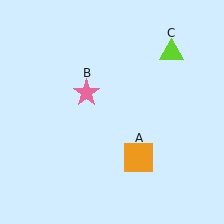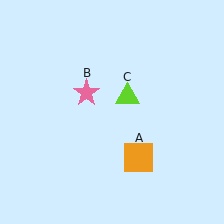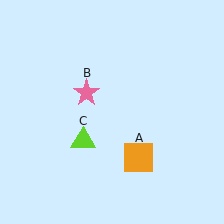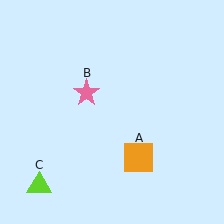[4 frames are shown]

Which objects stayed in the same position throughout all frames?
Orange square (object A) and pink star (object B) remained stationary.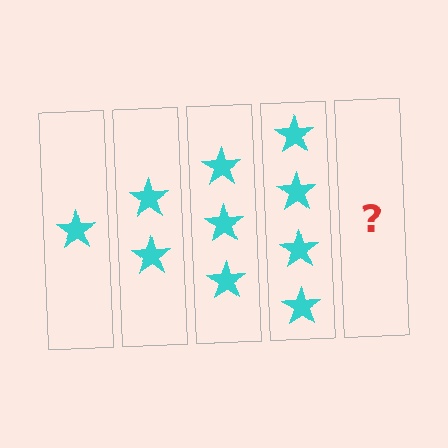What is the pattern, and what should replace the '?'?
The pattern is that each step adds one more star. The '?' should be 5 stars.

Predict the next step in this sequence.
The next step is 5 stars.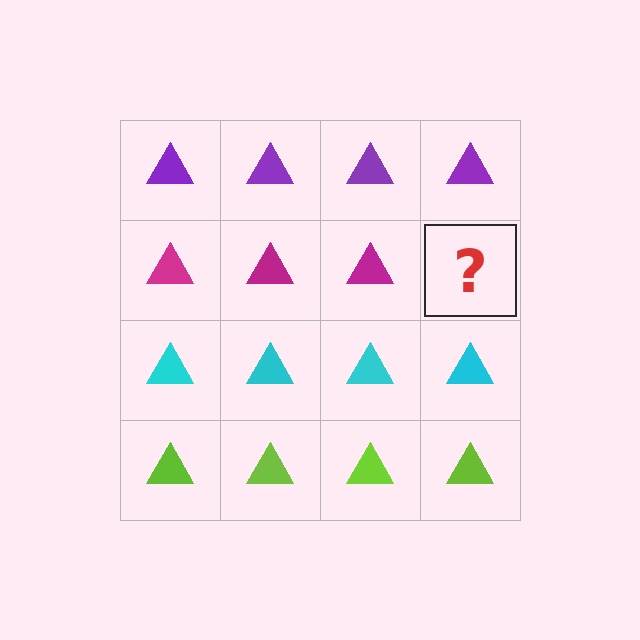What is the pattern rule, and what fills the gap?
The rule is that each row has a consistent color. The gap should be filled with a magenta triangle.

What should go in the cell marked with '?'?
The missing cell should contain a magenta triangle.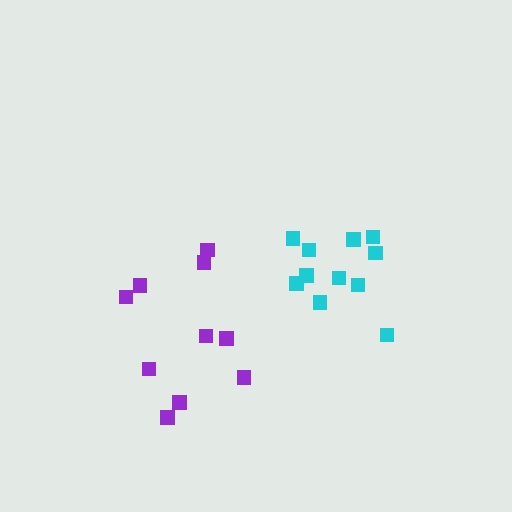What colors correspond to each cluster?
The clusters are colored: purple, cyan.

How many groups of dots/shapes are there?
There are 2 groups.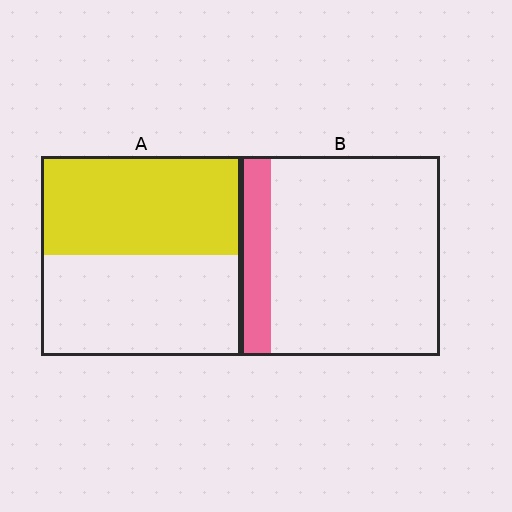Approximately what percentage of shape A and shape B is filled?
A is approximately 50% and B is approximately 15%.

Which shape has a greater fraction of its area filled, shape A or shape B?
Shape A.